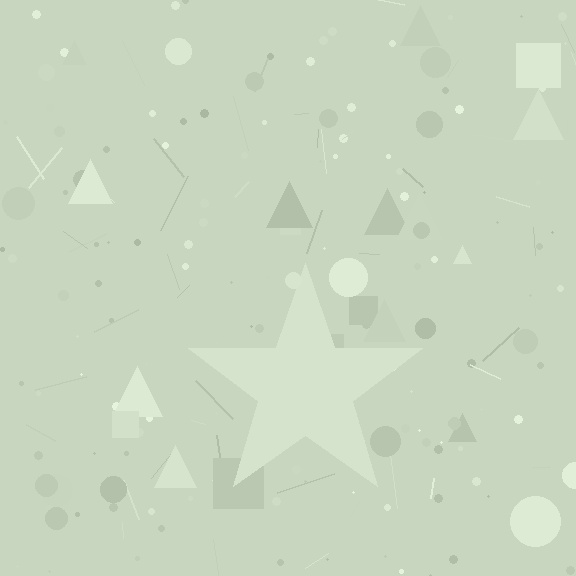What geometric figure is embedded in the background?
A star is embedded in the background.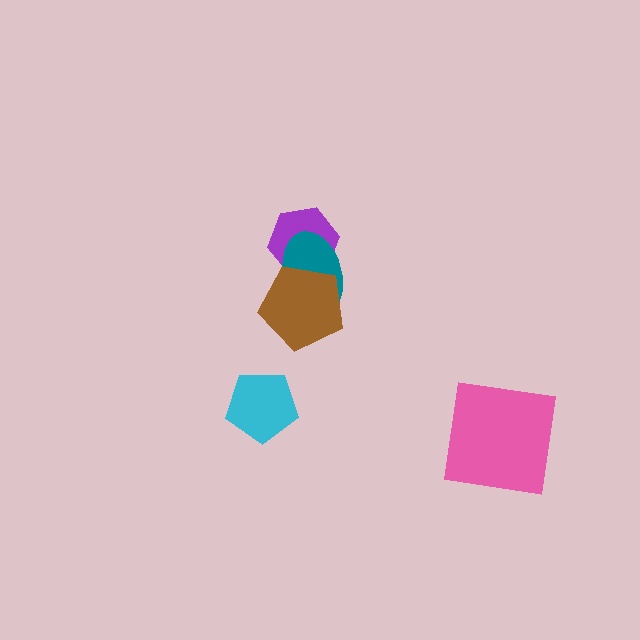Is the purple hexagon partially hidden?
Yes, it is partially covered by another shape.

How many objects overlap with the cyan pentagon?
0 objects overlap with the cyan pentagon.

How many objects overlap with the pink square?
0 objects overlap with the pink square.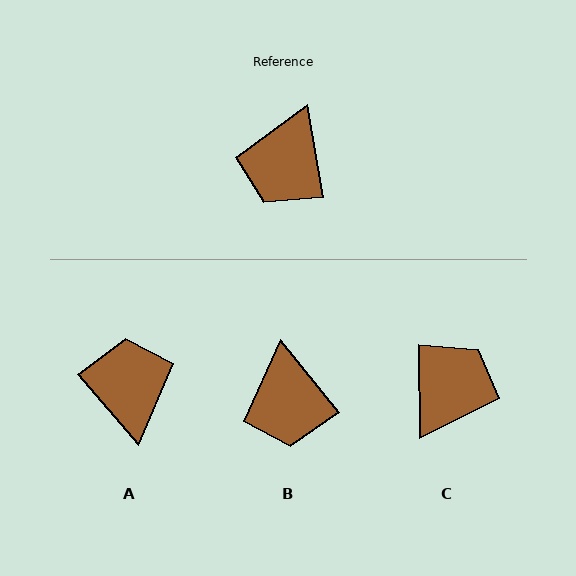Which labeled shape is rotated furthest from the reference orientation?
C, about 171 degrees away.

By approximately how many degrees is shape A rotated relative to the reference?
Approximately 149 degrees clockwise.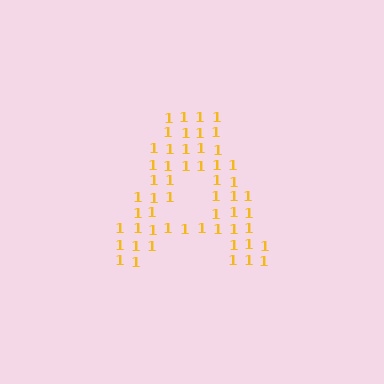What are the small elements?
The small elements are digit 1's.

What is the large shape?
The large shape is the letter A.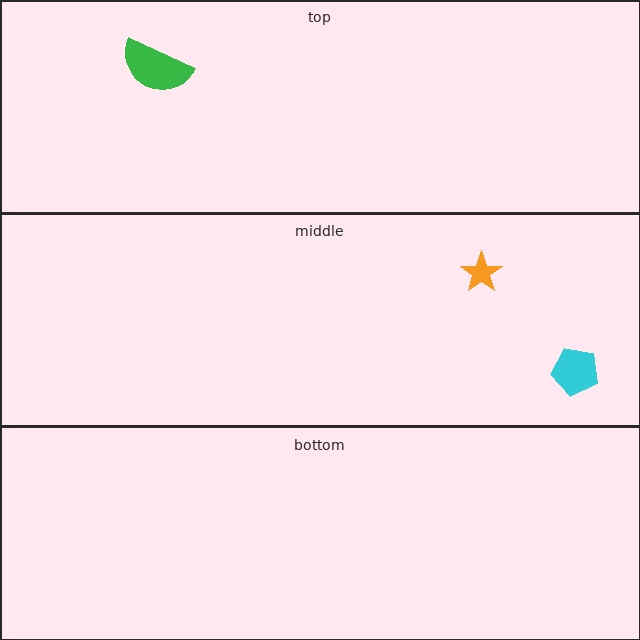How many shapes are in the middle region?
2.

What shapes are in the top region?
The green semicircle.